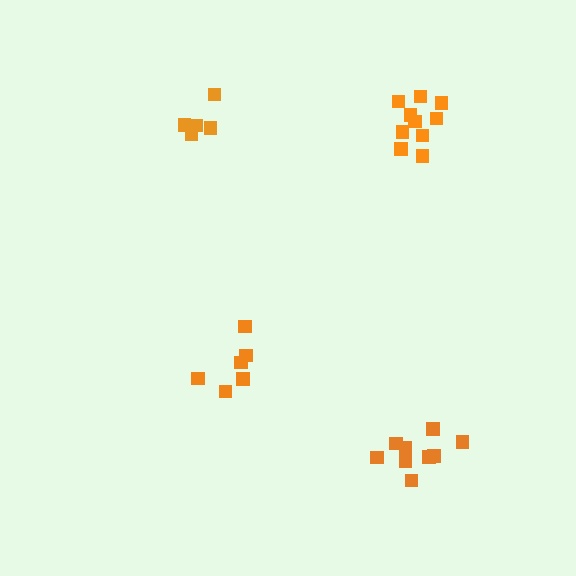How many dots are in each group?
Group 1: 5 dots, Group 2: 9 dots, Group 3: 10 dots, Group 4: 6 dots (30 total).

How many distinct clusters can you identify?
There are 4 distinct clusters.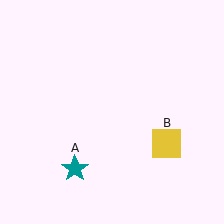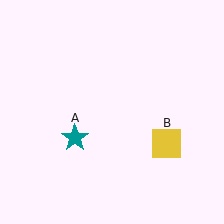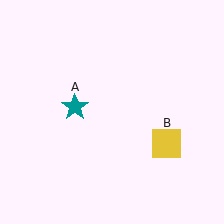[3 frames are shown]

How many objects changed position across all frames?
1 object changed position: teal star (object A).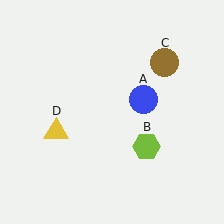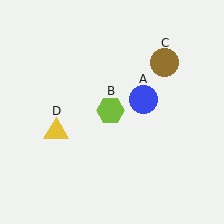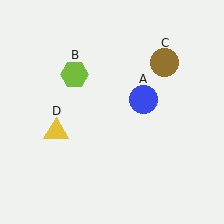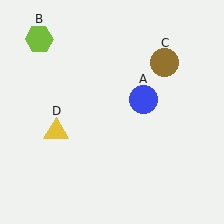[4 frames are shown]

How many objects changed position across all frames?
1 object changed position: lime hexagon (object B).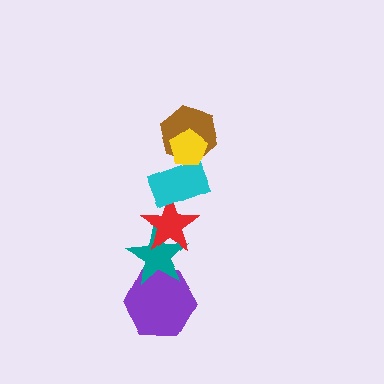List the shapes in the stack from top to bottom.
From top to bottom: the yellow pentagon, the brown hexagon, the cyan rectangle, the red star, the teal star, the purple hexagon.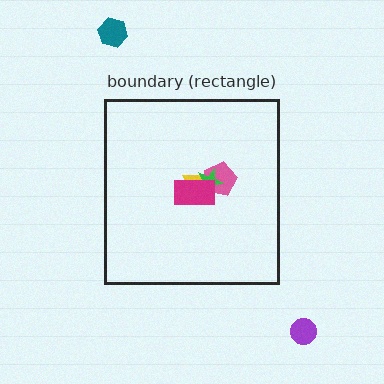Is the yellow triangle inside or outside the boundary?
Inside.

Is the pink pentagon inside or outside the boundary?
Inside.